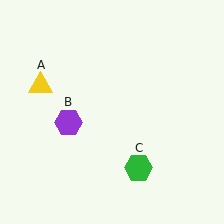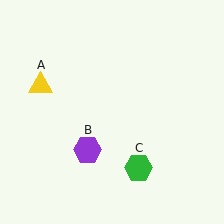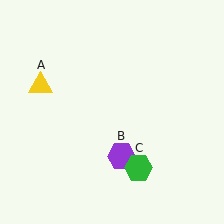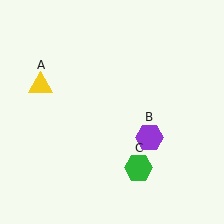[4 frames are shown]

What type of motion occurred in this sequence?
The purple hexagon (object B) rotated counterclockwise around the center of the scene.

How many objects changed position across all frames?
1 object changed position: purple hexagon (object B).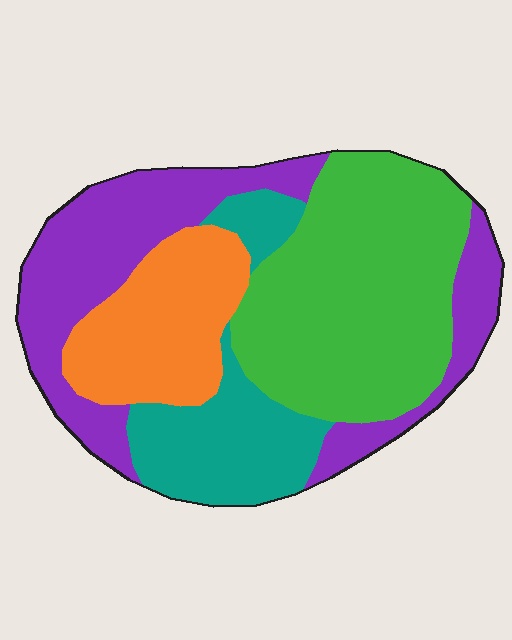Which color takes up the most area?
Green, at roughly 35%.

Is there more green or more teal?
Green.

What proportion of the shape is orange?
Orange takes up less than a quarter of the shape.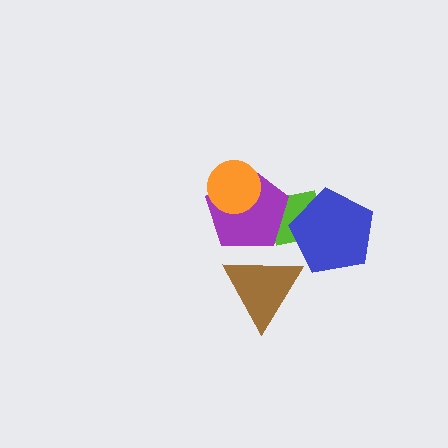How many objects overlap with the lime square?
2 objects overlap with the lime square.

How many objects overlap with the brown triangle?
1 object overlaps with the brown triangle.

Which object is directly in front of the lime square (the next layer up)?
The blue pentagon is directly in front of the lime square.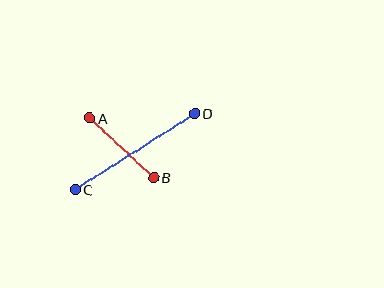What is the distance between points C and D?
The distance is approximately 142 pixels.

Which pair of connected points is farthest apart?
Points C and D are farthest apart.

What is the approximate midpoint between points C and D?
The midpoint is at approximately (135, 151) pixels.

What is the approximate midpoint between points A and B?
The midpoint is at approximately (122, 148) pixels.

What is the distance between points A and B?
The distance is approximately 88 pixels.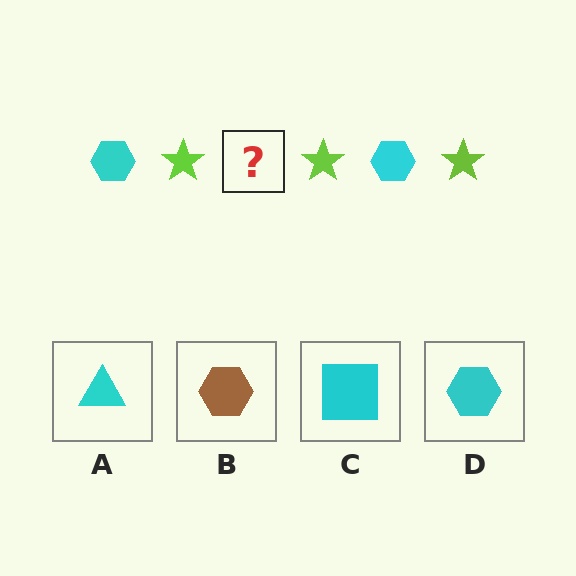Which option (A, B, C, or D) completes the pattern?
D.